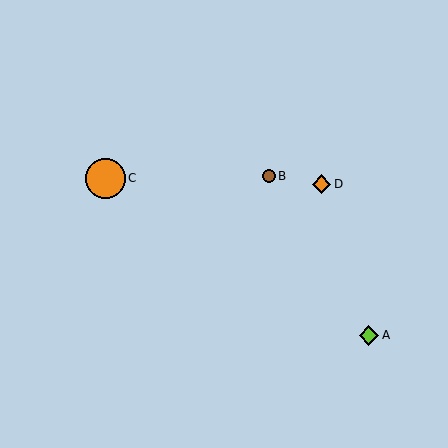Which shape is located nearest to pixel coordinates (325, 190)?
The orange diamond (labeled D) at (321, 184) is nearest to that location.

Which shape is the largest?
The orange circle (labeled C) is the largest.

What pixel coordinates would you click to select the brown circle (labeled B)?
Click at (269, 176) to select the brown circle B.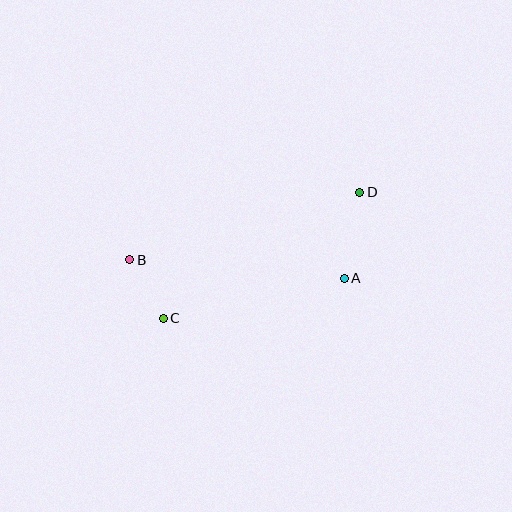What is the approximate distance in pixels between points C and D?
The distance between C and D is approximately 233 pixels.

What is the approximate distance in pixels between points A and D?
The distance between A and D is approximately 87 pixels.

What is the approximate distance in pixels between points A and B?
The distance between A and B is approximately 215 pixels.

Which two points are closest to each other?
Points B and C are closest to each other.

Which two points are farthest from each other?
Points B and D are farthest from each other.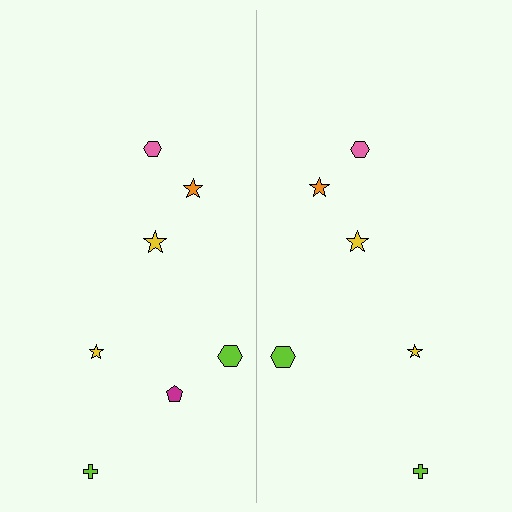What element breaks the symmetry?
A magenta pentagon is missing from the right side.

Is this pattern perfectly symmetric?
No, the pattern is not perfectly symmetric. A magenta pentagon is missing from the right side.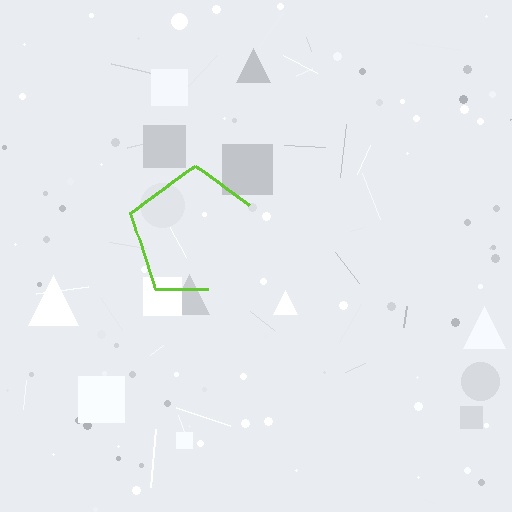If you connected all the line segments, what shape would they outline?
They would outline a pentagon.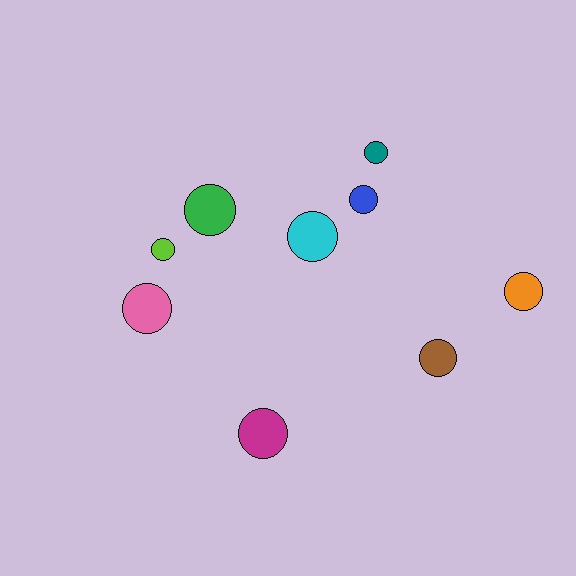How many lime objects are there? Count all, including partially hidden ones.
There is 1 lime object.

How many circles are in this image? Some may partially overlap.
There are 9 circles.